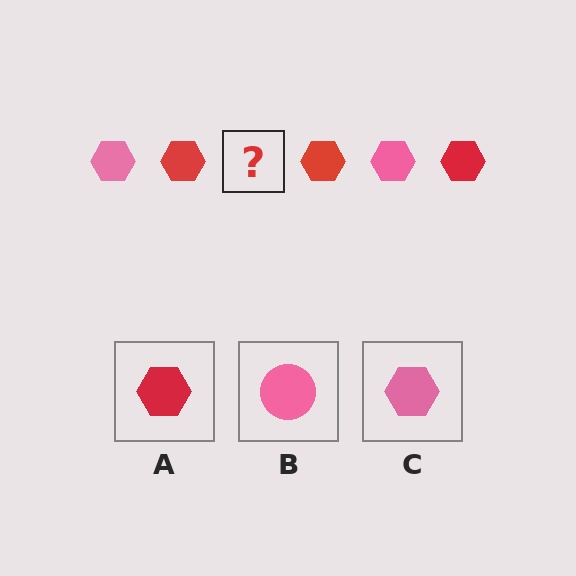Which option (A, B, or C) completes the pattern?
C.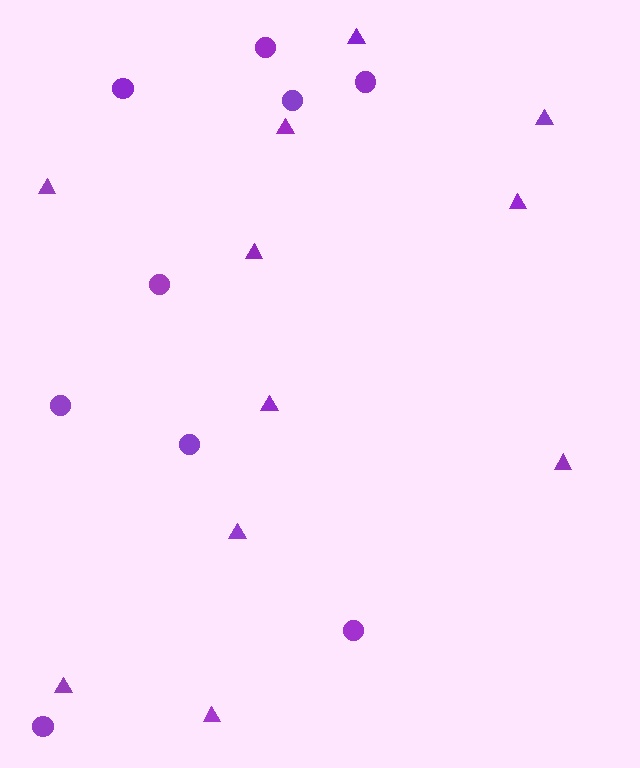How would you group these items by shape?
There are 2 groups: one group of circles (9) and one group of triangles (11).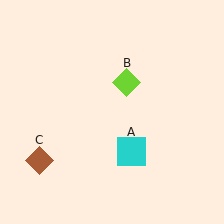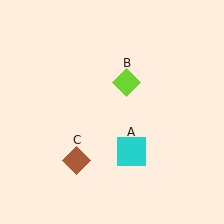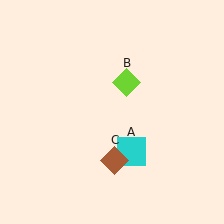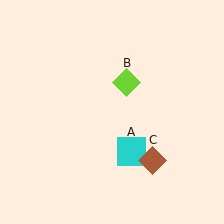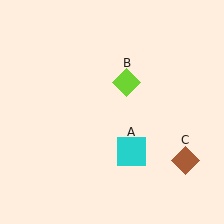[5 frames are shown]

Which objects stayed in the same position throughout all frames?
Cyan square (object A) and lime diamond (object B) remained stationary.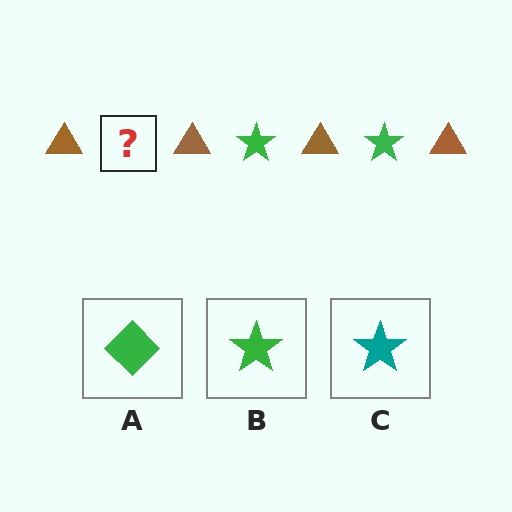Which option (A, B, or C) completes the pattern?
B.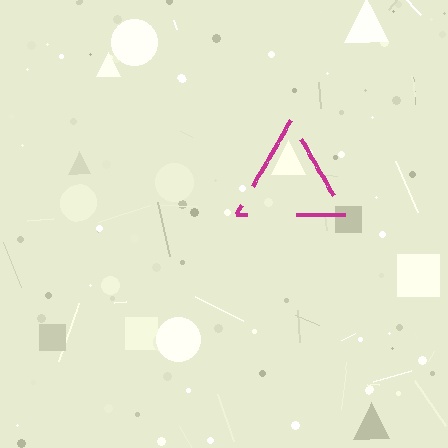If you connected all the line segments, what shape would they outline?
They would outline a triangle.